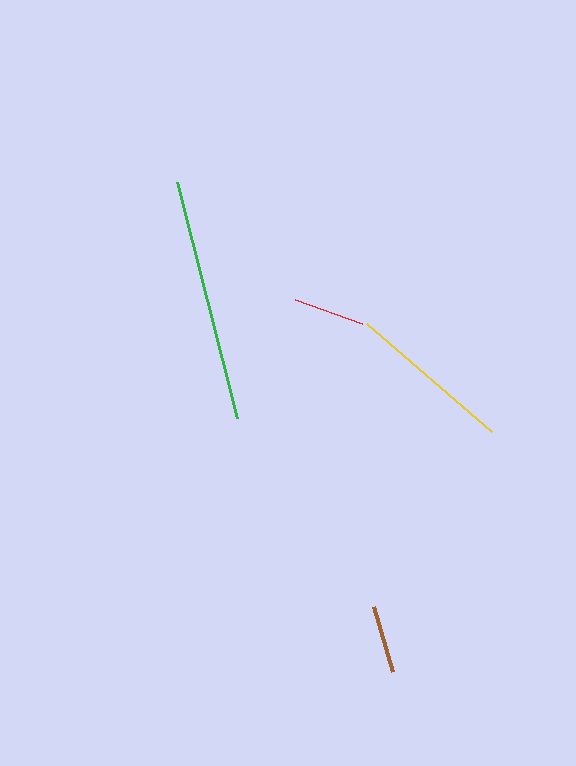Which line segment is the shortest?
The brown line is the shortest at approximately 69 pixels.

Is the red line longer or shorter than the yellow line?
The yellow line is longer than the red line.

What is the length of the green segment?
The green segment is approximately 244 pixels long.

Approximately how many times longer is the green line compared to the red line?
The green line is approximately 3.4 times the length of the red line.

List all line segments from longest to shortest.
From longest to shortest: green, yellow, red, brown.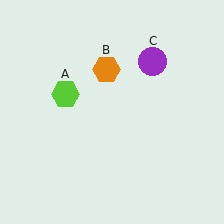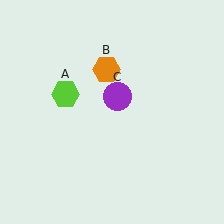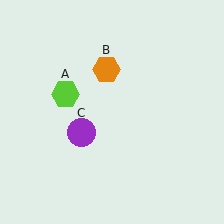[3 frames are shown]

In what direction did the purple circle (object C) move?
The purple circle (object C) moved down and to the left.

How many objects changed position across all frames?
1 object changed position: purple circle (object C).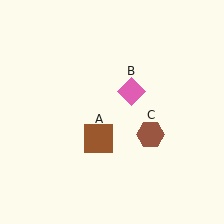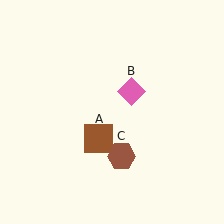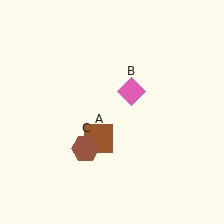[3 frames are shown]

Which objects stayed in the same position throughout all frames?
Brown square (object A) and pink diamond (object B) remained stationary.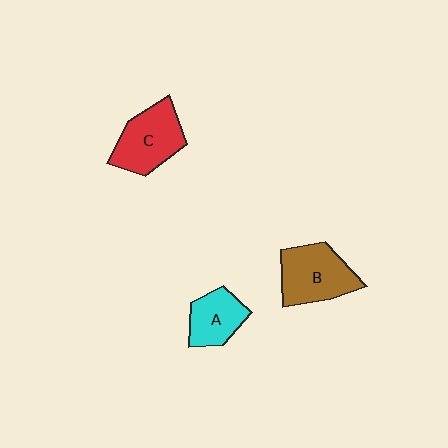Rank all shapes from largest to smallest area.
From largest to smallest: B (brown), C (red), A (cyan).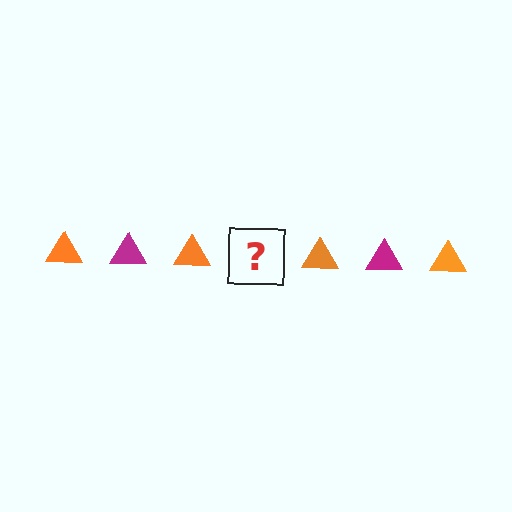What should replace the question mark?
The question mark should be replaced with a magenta triangle.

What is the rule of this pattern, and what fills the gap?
The rule is that the pattern cycles through orange, magenta triangles. The gap should be filled with a magenta triangle.